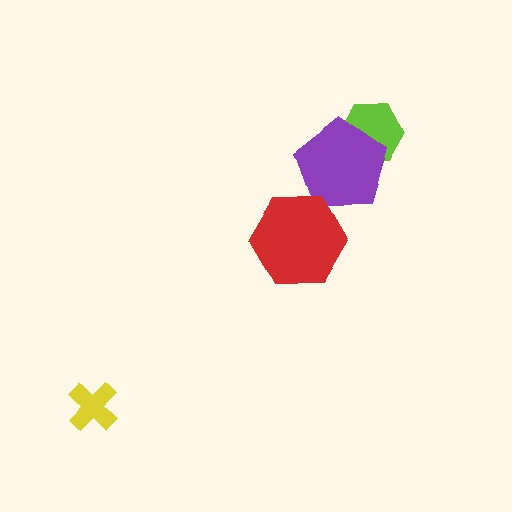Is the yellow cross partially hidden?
No, no other shape covers it.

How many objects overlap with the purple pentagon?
2 objects overlap with the purple pentagon.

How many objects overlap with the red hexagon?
1 object overlaps with the red hexagon.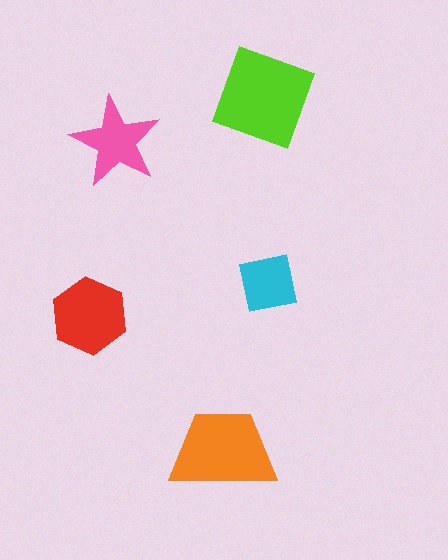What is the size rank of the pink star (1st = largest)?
4th.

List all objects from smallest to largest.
The cyan square, the pink star, the red hexagon, the orange trapezoid, the lime square.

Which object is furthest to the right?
The cyan square is rightmost.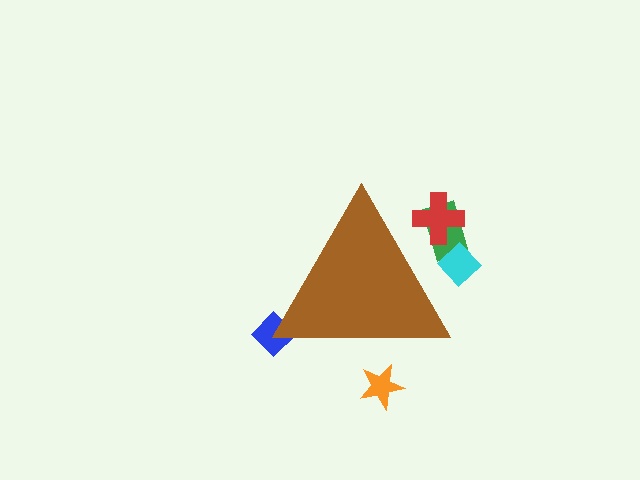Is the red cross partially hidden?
Yes, the red cross is partially hidden behind the brown triangle.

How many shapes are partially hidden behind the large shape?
5 shapes are partially hidden.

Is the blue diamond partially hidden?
Yes, the blue diamond is partially hidden behind the brown triangle.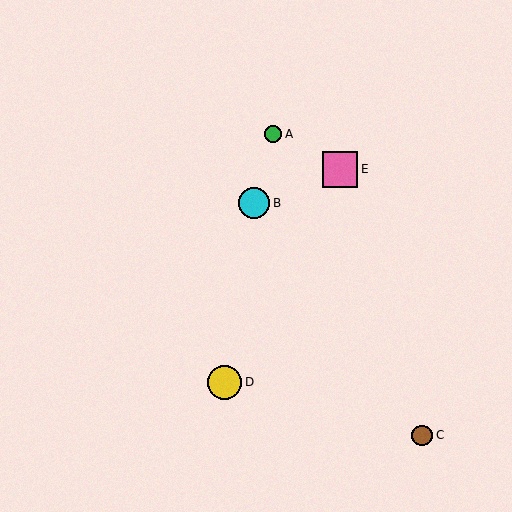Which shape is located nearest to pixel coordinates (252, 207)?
The cyan circle (labeled B) at (254, 203) is nearest to that location.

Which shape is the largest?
The pink square (labeled E) is the largest.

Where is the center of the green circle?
The center of the green circle is at (273, 134).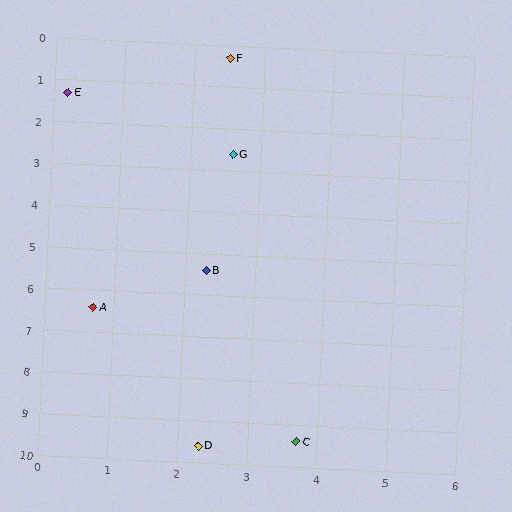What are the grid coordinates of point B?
Point B is at approximately (2.3, 5.4).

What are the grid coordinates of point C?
Point C is at approximately (3.7, 9.4).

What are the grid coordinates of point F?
Point F is at approximately (2.5, 0.3).